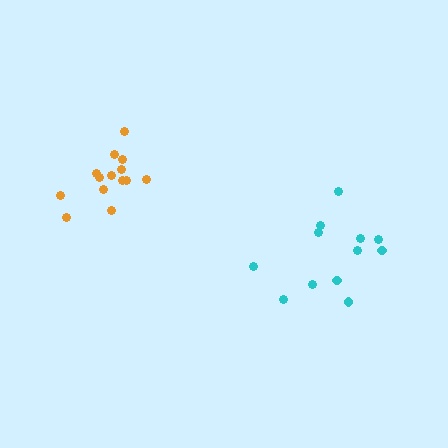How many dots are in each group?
Group 1: 14 dots, Group 2: 12 dots (26 total).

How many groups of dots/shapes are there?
There are 2 groups.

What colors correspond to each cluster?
The clusters are colored: orange, cyan.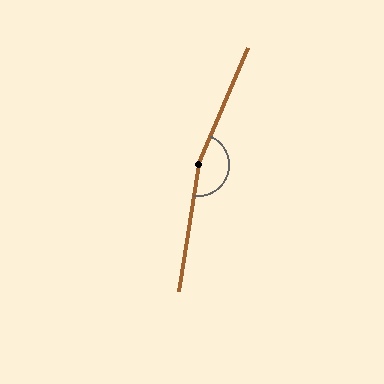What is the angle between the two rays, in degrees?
Approximately 166 degrees.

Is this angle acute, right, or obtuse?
It is obtuse.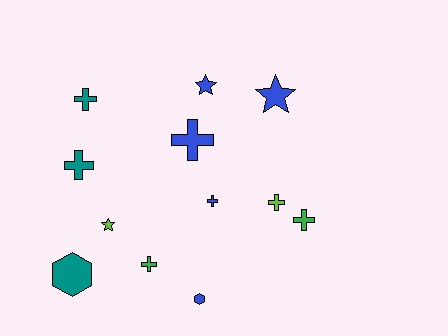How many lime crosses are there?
There is 1 lime cross.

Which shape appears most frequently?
Cross, with 7 objects.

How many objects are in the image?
There are 12 objects.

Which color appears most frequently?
Blue, with 5 objects.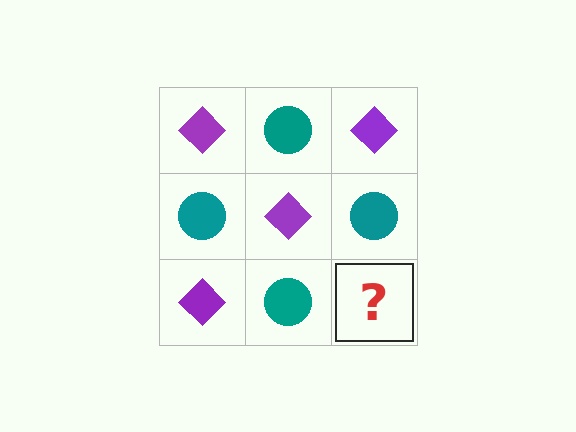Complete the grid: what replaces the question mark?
The question mark should be replaced with a purple diamond.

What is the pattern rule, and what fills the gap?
The rule is that it alternates purple diamond and teal circle in a checkerboard pattern. The gap should be filled with a purple diamond.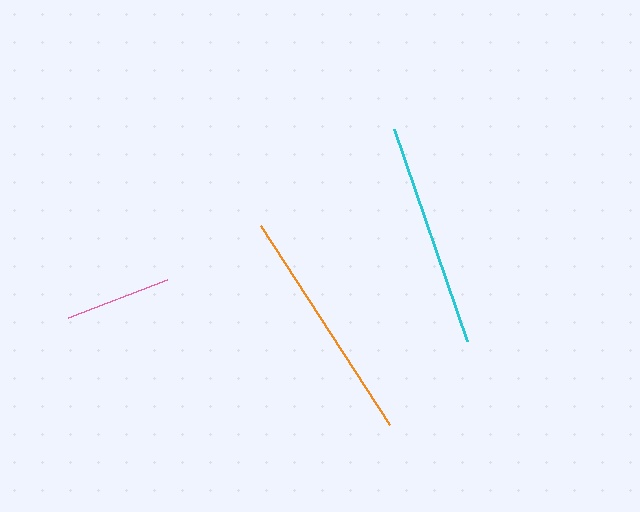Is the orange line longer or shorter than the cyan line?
The orange line is longer than the cyan line.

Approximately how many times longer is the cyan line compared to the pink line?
The cyan line is approximately 2.1 times the length of the pink line.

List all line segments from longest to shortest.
From longest to shortest: orange, cyan, pink.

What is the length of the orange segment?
The orange segment is approximately 238 pixels long.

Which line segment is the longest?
The orange line is the longest at approximately 238 pixels.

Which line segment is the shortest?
The pink line is the shortest at approximately 106 pixels.